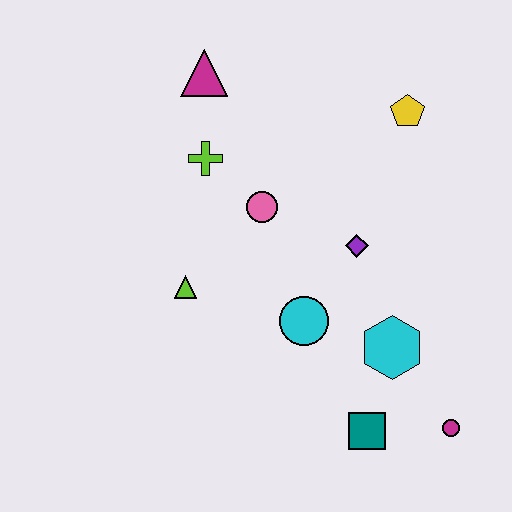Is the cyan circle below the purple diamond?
Yes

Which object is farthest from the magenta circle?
The magenta triangle is farthest from the magenta circle.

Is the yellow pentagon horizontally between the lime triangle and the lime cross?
No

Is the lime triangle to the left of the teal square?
Yes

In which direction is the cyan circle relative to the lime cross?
The cyan circle is below the lime cross.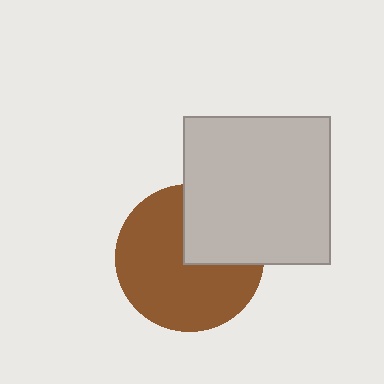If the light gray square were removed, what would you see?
You would see the complete brown circle.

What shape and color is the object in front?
The object in front is a light gray square.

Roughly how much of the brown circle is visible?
Most of it is visible (roughly 69%).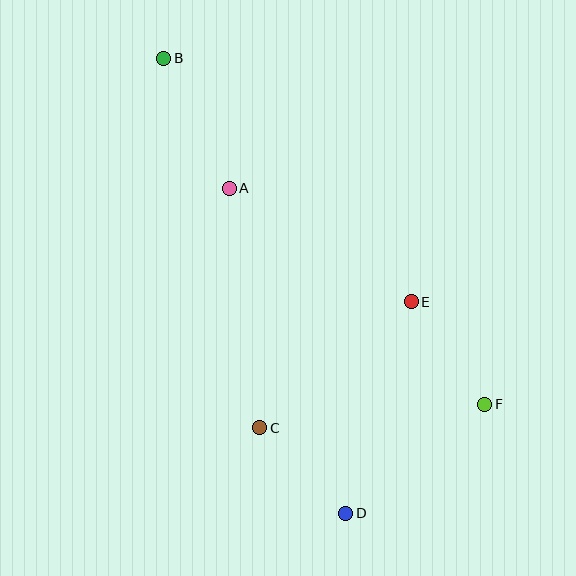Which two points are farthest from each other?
Points B and D are farthest from each other.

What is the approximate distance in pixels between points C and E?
The distance between C and E is approximately 197 pixels.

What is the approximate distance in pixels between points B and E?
The distance between B and E is approximately 348 pixels.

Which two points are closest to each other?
Points C and D are closest to each other.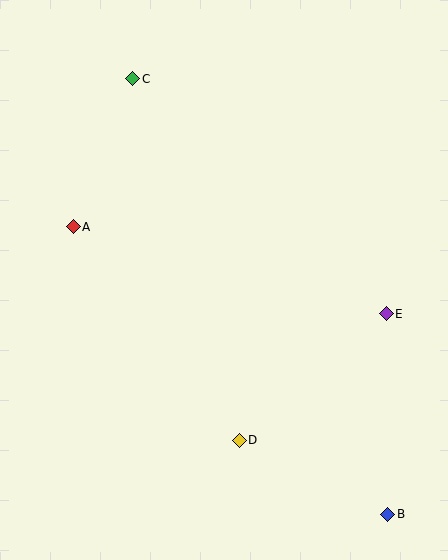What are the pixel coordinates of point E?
Point E is at (386, 314).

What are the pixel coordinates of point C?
Point C is at (133, 79).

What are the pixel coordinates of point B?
Point B is at (388, 514).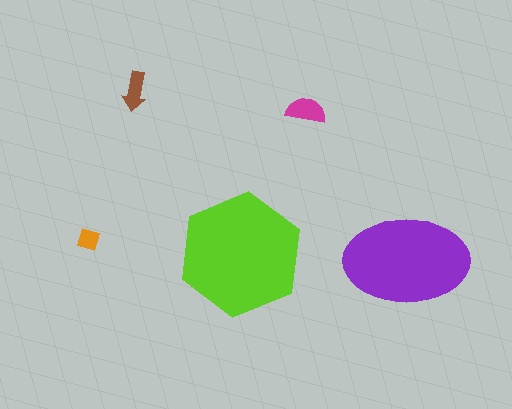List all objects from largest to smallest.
The lime hexagon, the purple ellipse, the magenta semicircle, the brown arrow, the orange diamond.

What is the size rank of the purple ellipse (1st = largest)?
2nd.